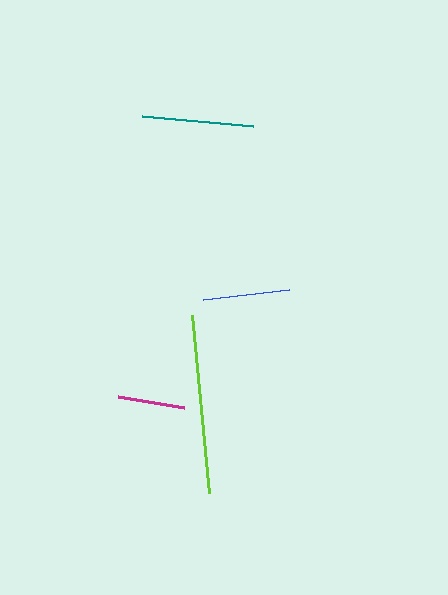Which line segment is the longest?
The lime line is the longest at approximately 179 pixels.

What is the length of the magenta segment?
The magenta segment is approximately 67 pixels long.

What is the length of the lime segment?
The lime segment is approximately 179 pixels long.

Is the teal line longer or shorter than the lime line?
The lime line is longer than the teal line.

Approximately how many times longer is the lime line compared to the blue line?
The lime line is approximately 2.1 times the length of the blue line.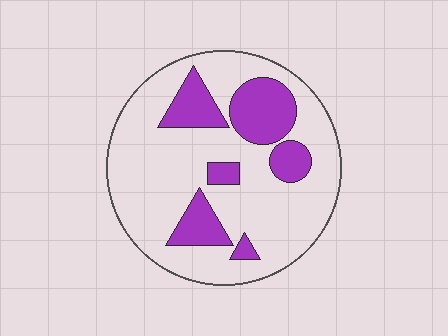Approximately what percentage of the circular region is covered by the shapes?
Approximately 25%.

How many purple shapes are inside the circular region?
6.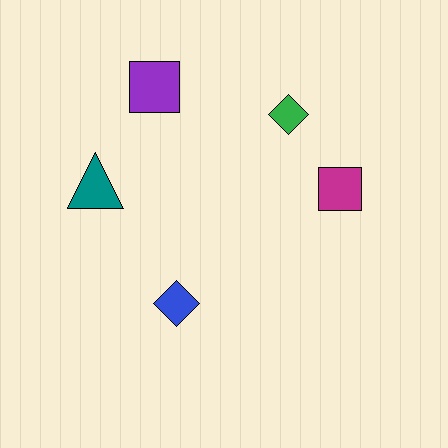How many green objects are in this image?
There is 1 green object.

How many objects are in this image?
There are 5 objects.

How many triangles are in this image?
There is 1 triangle.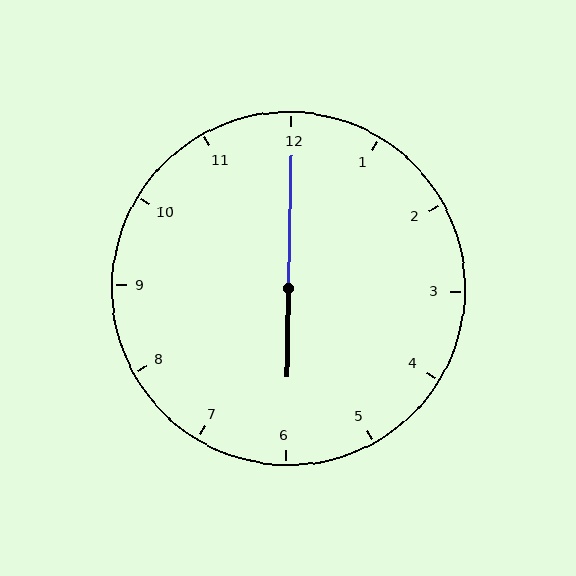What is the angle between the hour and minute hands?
Approximately 180 degrees.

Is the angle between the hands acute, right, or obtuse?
It is obtuse.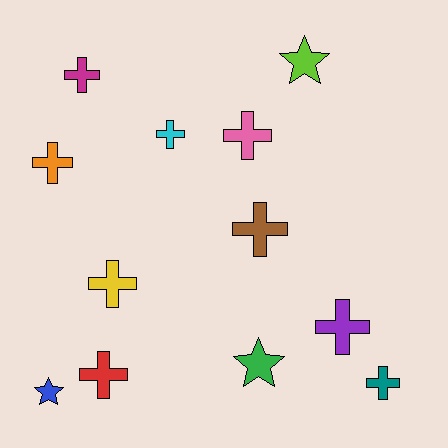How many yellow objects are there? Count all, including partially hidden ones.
There is 1 yellow object.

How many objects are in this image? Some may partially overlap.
There are 12 objects.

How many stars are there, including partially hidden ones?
There are 3 stars.